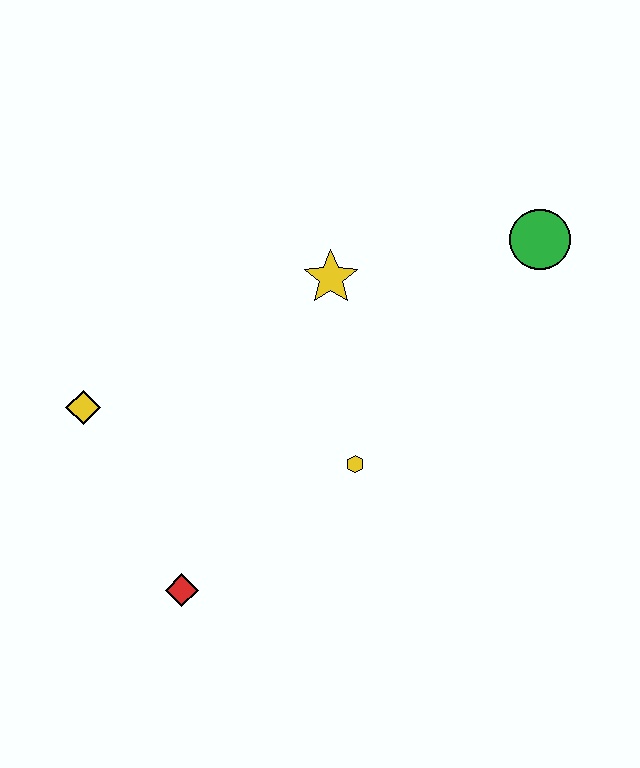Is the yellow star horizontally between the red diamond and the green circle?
Yes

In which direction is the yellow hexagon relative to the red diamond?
The yellow hexagon is to the right of the red diamond.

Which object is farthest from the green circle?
The red diamond is farthest from the green circle.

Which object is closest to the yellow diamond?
The red diamond is closest to the yellow diamond.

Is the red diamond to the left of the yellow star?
Yes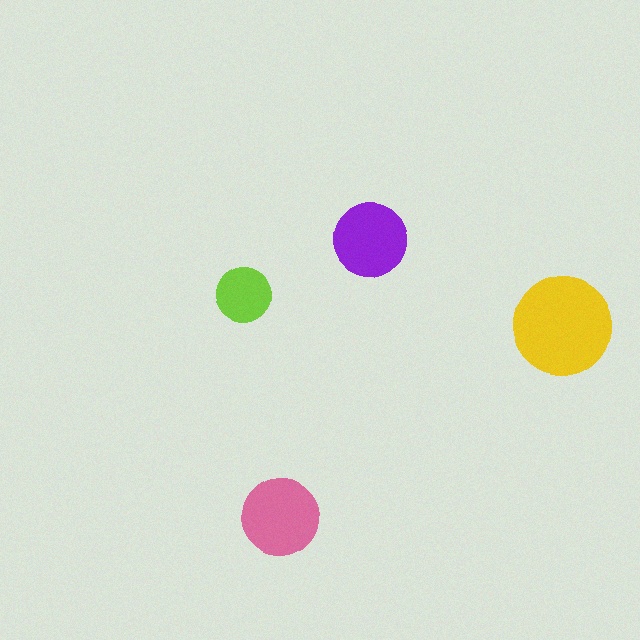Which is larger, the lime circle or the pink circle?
The pink one.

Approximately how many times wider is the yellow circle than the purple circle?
About 1.5 times wider.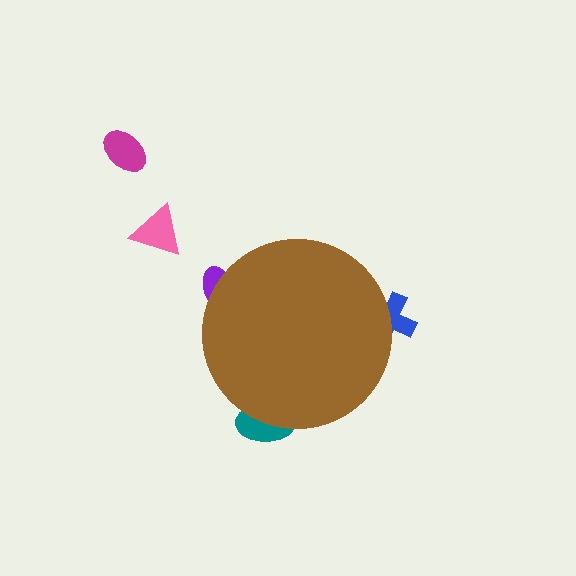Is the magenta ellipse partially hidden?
No, the magenta ellipse is fully visible.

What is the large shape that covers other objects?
A brown circle.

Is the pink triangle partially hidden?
No, the pink triangle is fully visible.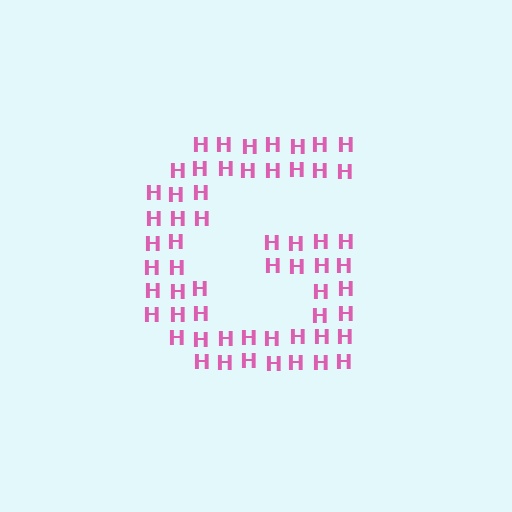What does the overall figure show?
The overall figure shows the letter G.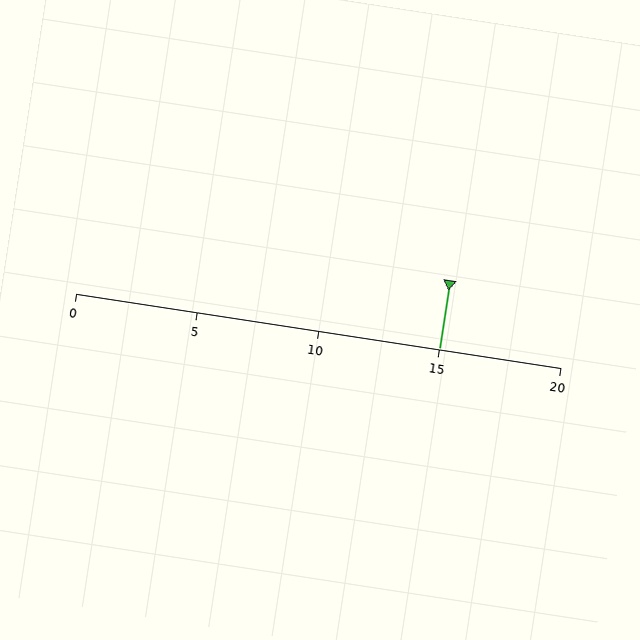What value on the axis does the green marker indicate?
The marker indicates approximately 15.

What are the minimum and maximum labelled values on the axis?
The axis runs from 0 to 20.